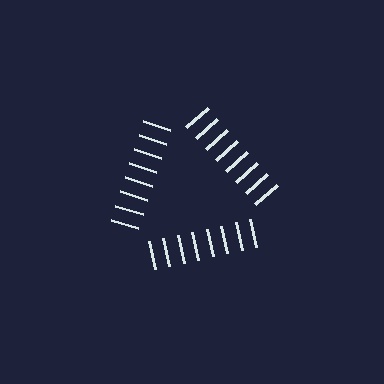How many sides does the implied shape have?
3 sides — the line-ends trace a triangle.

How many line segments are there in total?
24 — 8 along each of the 3 edges.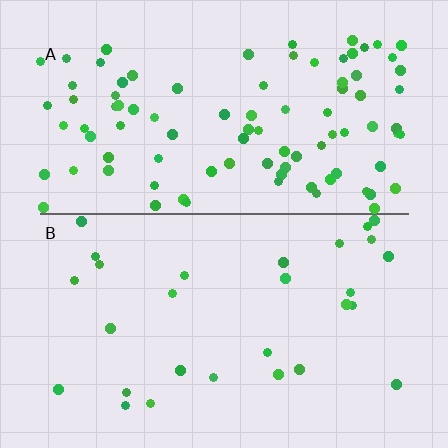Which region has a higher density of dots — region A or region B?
A (the top).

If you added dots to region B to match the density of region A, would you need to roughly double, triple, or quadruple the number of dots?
Approximately triple.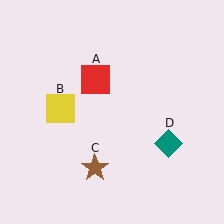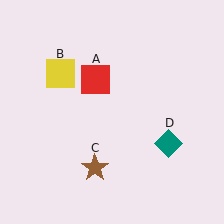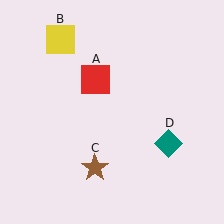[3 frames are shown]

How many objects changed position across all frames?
1 object changed position: yellow square (object B).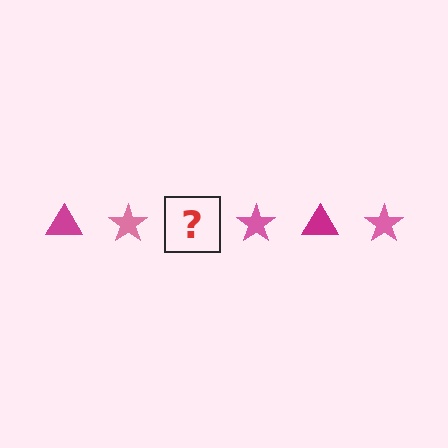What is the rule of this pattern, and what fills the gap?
The rule is that the pattern alternates between magenta triangle and pink star. The gap should be filled with a magenta triangle.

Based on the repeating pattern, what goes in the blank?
The blank should be a magenta triangle.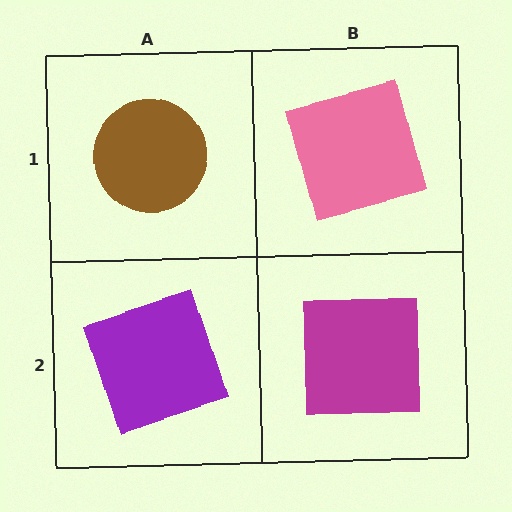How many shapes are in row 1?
2 shapes.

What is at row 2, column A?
A purple square.